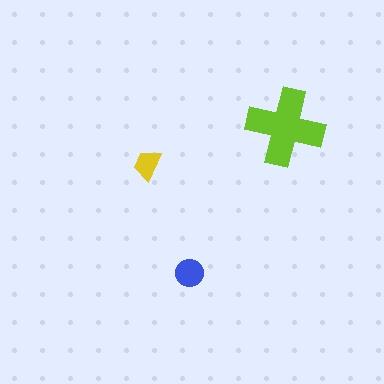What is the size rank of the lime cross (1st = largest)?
1st.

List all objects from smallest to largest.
The yellow trapezoid, the blue circle, the lime cross.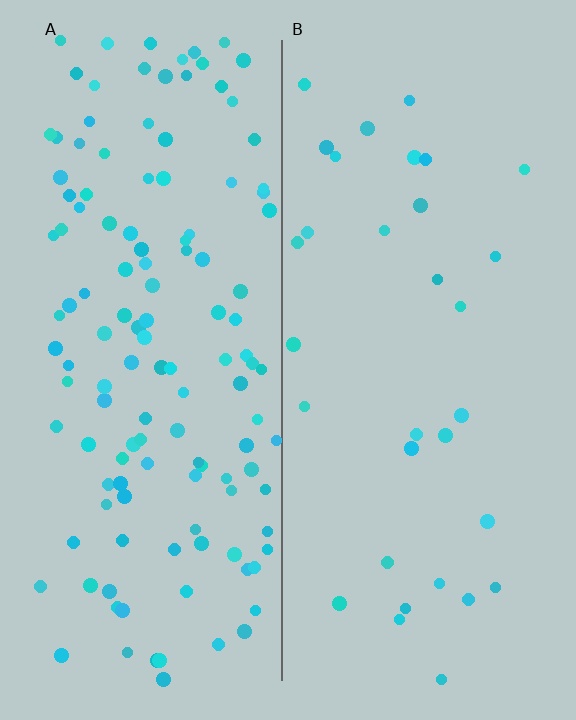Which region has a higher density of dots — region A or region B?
A (the left).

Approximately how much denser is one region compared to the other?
Approximately 4.1× — region A over region B.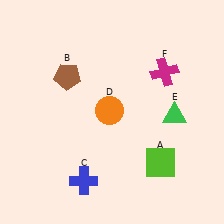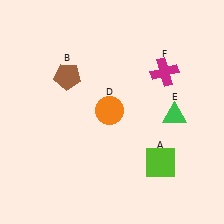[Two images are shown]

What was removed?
The blue cross (C) was removed in Image 2.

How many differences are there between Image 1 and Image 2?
There is 1 difference between the two images.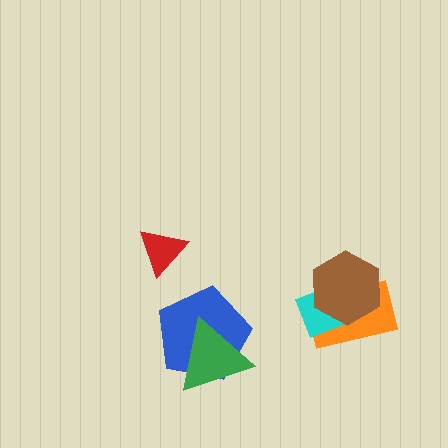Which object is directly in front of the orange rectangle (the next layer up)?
The cyan diamond is directly in front of the orange rectangle.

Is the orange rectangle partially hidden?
Yes, it is partially covered by another shape.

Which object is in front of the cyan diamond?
The brown hexagon is in front of the cyan diamond.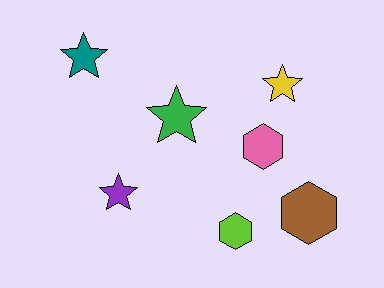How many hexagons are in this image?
There are 3 hexagons.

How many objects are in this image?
There are 7 objects.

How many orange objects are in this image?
There are no orange objects.